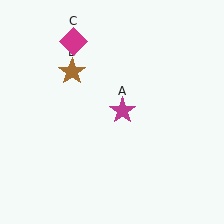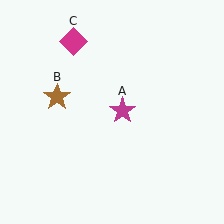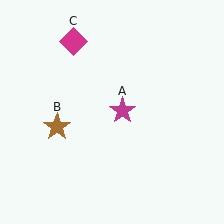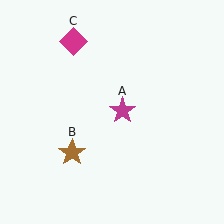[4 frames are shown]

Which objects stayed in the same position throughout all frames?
Magenta star (object A) and magenta diamond (object C) remained stationary.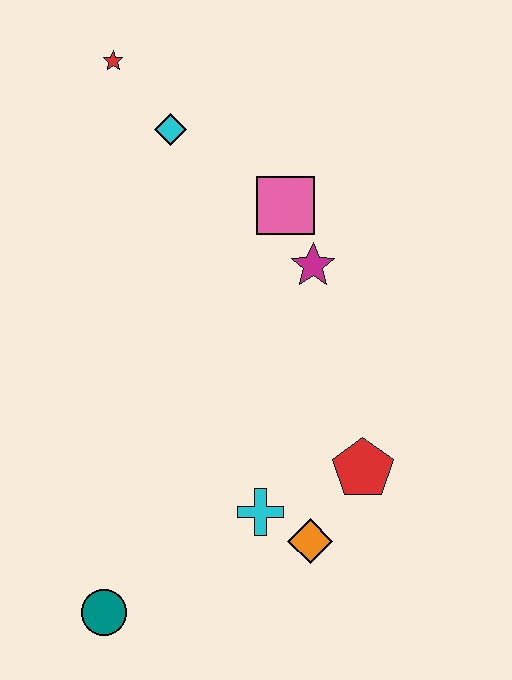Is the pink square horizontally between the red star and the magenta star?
Yes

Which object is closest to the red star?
The cyan diamond is closest to the red star.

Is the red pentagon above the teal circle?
Yes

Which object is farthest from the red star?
The teal circle is farthest from the red star.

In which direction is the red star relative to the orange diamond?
The red star is above the orange diamond.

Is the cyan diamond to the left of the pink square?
Yes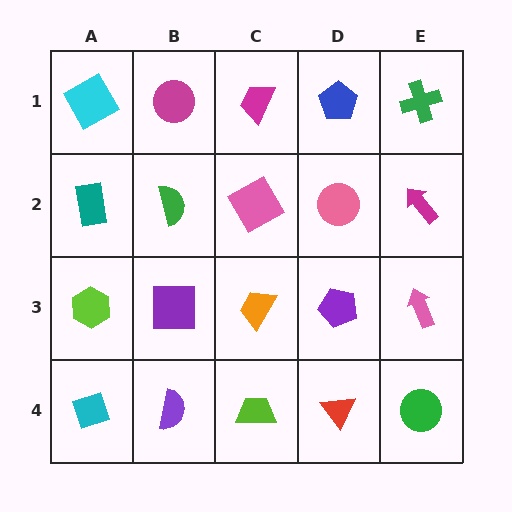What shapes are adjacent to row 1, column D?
A pink circle (row 2, column D), a magenta trapezoid (row 1, column C), a green cross (row 1, column E).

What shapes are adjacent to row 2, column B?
A magenta circle (row 1, column B), a purple square (row 3, column B), a teal rectangle (row 2, column A), a pink square (row 2, column C).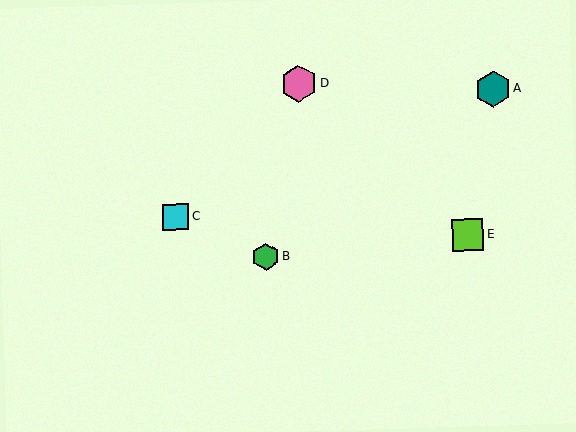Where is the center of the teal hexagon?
The center of the teal hexagon is at (493, 89).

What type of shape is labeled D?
Shape D is a pink hexagon.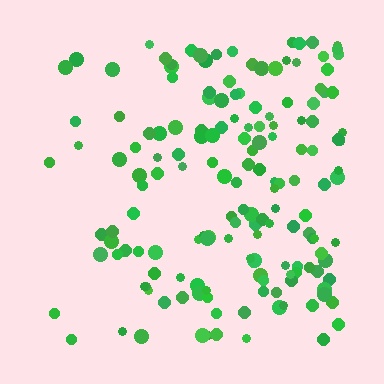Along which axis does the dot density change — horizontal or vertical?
Horizontal.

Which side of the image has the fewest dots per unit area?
The left.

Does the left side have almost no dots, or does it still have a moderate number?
Still a moderate number, just noticeably fewer than the right.